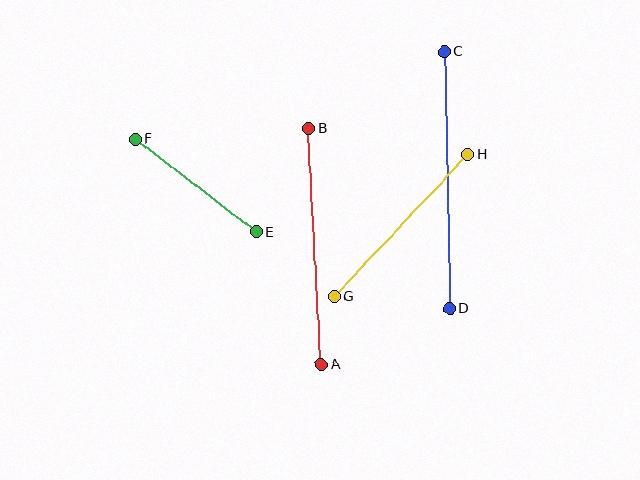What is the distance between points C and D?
The distance is approximately 257 pixels.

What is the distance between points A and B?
The distance is approximately 236 pixels.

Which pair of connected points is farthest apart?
Points C and D are farthest apart.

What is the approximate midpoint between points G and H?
The midpoint is at approximately (401, 225) pixels.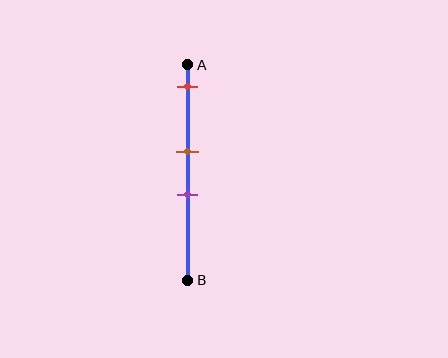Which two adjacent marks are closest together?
The brown and purple marks are the closest adjacent pair.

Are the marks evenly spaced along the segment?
No, the marks are not evenly spaced.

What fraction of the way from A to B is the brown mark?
The brown mark is approximately 40% (0.4) of the way from A to B.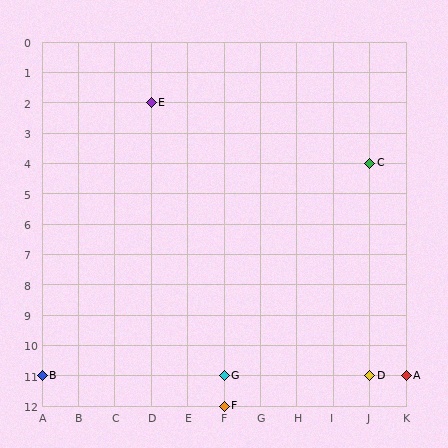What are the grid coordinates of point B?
Point B is at grid coordinates (A, 11).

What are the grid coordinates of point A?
Point A is at grid coordinates (K, 11).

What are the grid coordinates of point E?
Point E is at grid coordinates (D, 2).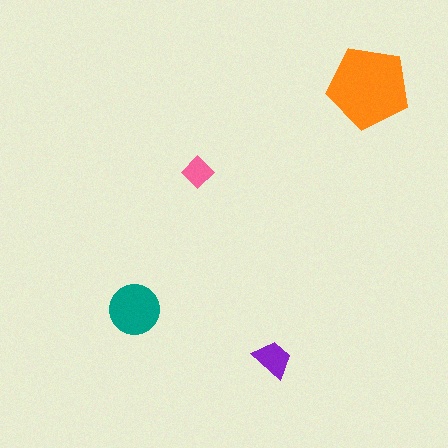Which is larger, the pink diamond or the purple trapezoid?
The purple trapezoid.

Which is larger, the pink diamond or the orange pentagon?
The orange pentagon.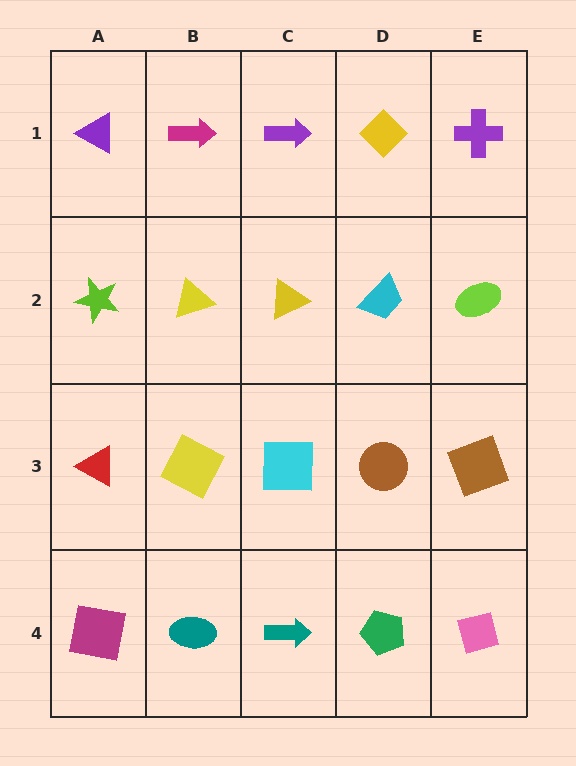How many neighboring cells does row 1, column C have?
3.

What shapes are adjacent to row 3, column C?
A yellow triangle (row 2, column C), a teal arrow (row 4, column C), a yellow square (row 3, column B), a brown circle (row 3, column D).